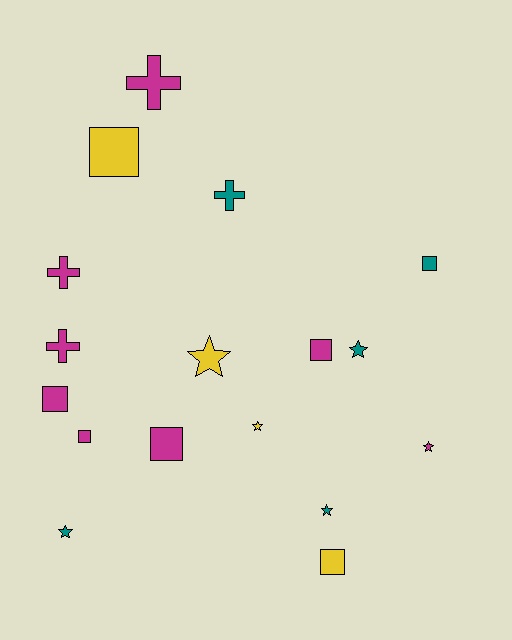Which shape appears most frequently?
Square, with 7 objects.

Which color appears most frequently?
Magenta, with 8 objects.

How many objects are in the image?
There are 17 objects.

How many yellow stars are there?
There are 2 yellow stars.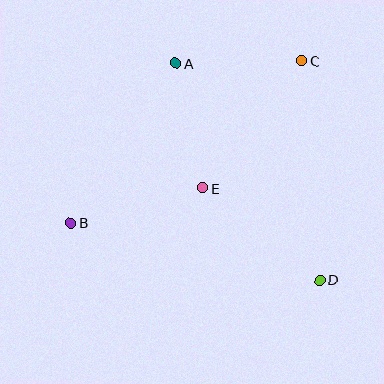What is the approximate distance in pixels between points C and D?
The distance between C and D is approximately 220 pixels.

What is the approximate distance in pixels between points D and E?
The distance between D and E is approximately 149 pixels.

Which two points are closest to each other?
Points A and C are closest to each other.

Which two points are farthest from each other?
Points B and C are farthest from each other.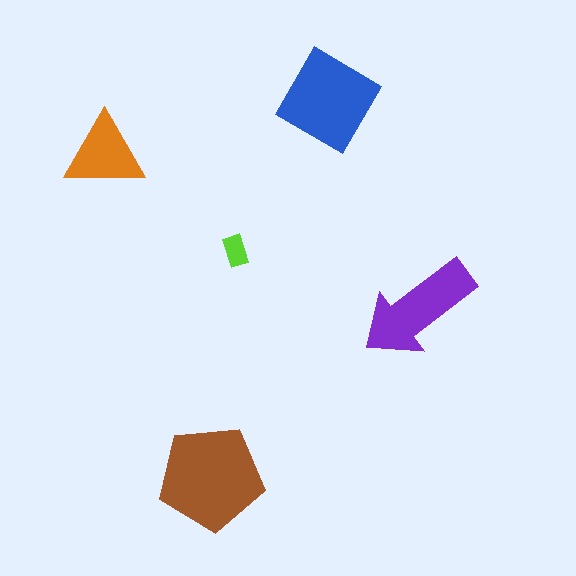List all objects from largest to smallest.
The brown pentagon, the blue diamond, the purple arrow, the orange triangle, the lime rectangle.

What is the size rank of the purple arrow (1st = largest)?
3rd.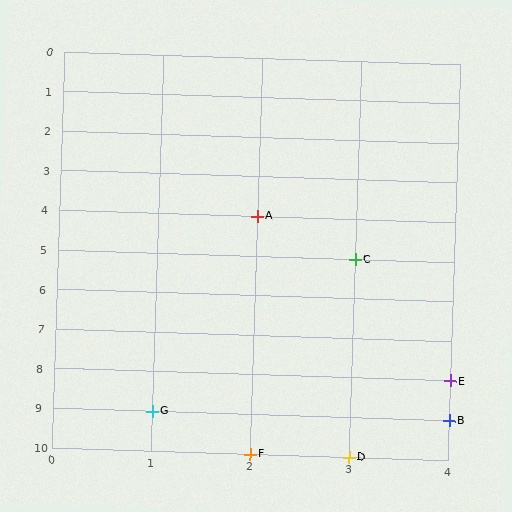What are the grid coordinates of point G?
Point G is at grid coordinates (1, 9).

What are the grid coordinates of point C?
Point C is at grid coordinates (3, 5).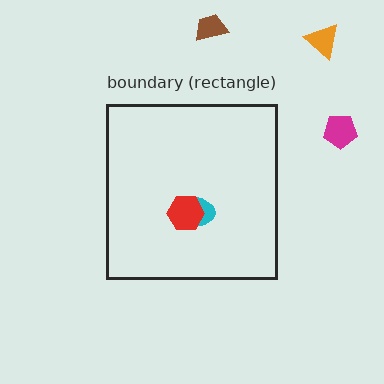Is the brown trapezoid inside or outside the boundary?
Outside.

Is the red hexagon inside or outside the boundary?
Inside.